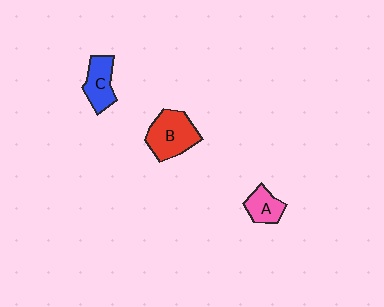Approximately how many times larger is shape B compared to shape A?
Approximately 1.8 times.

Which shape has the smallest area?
Shape A (pink).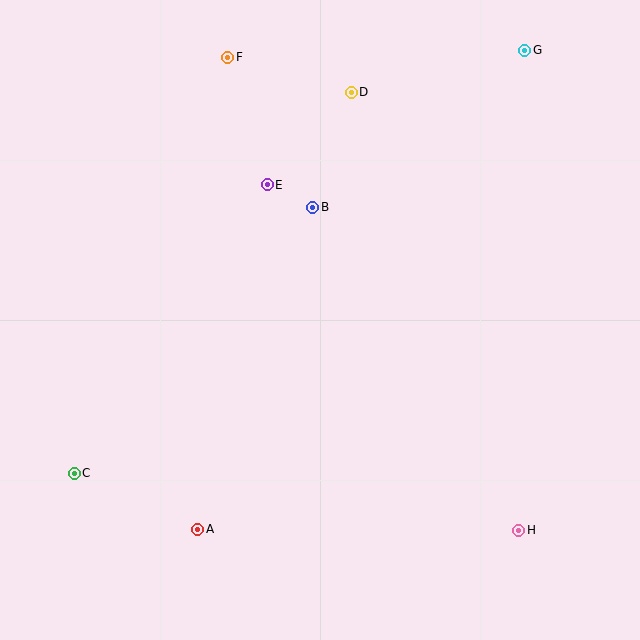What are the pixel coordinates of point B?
Point B is at (313, 207).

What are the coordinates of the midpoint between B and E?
The midpoint between B and E is at (290, 196).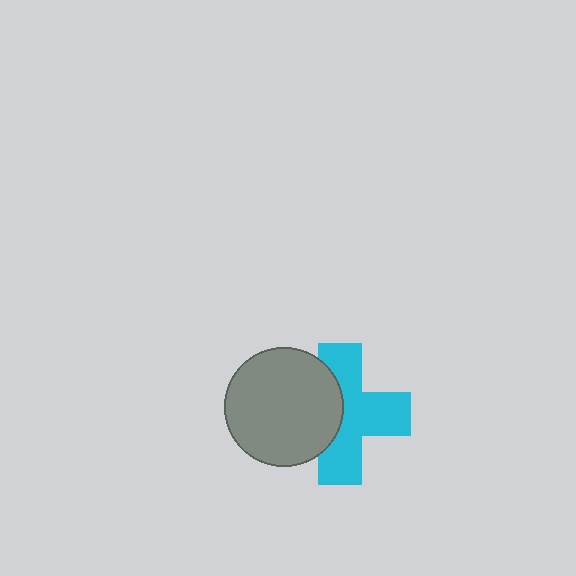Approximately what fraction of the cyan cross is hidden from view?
Roughly 37% of the cyan cross is hidden behind the gray circle.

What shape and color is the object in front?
The object in front is a gray circle.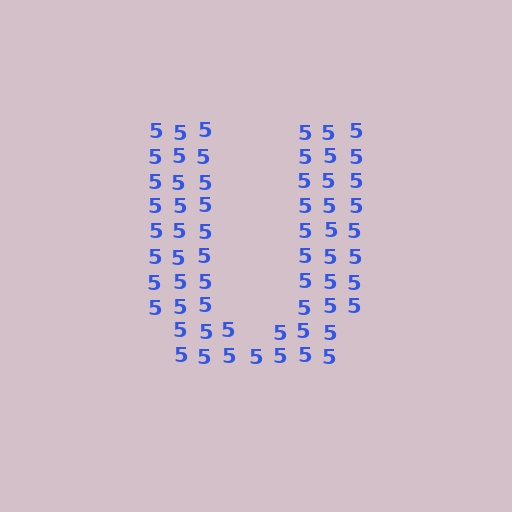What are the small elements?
The small elements are digit 5's.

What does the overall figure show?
The overall figure shows the letter U.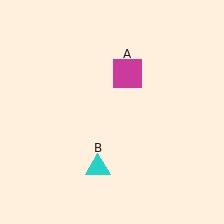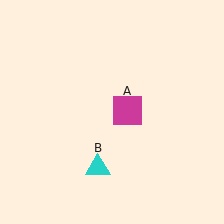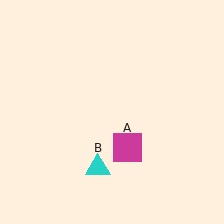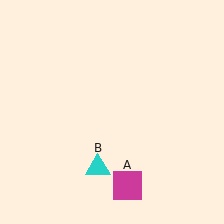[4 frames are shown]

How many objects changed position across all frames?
1 object changed position: magenta square (object A).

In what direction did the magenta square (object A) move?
The magenta square (object A) moved down.